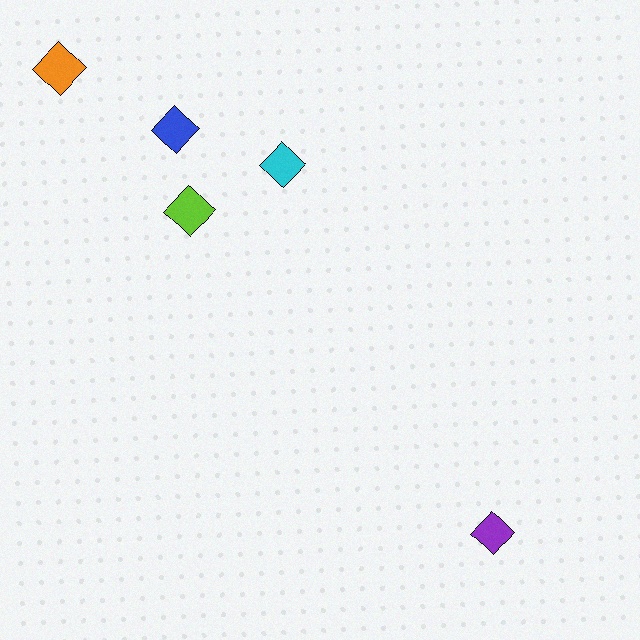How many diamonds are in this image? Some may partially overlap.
There are 5 diamonds.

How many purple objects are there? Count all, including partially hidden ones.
There is 1 purple object.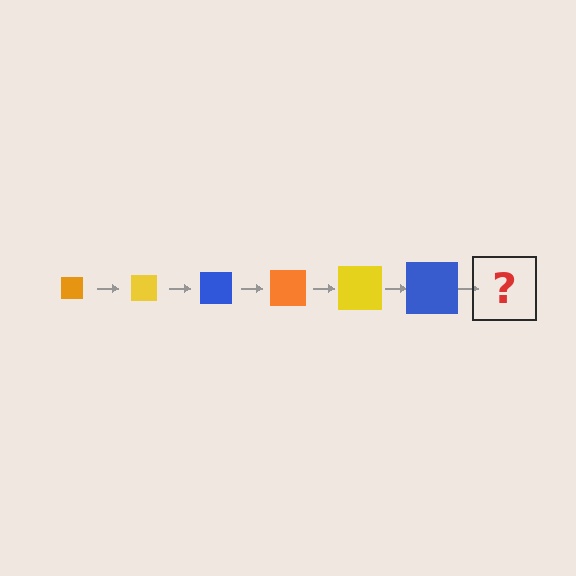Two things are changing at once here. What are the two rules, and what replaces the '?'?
The two rules are that the square grows larger each step and the color cycles through orange, yellow, and blue. The '?' should be an orange square, larger than the previous one.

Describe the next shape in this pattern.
It should be an orange square, larger than the previous one.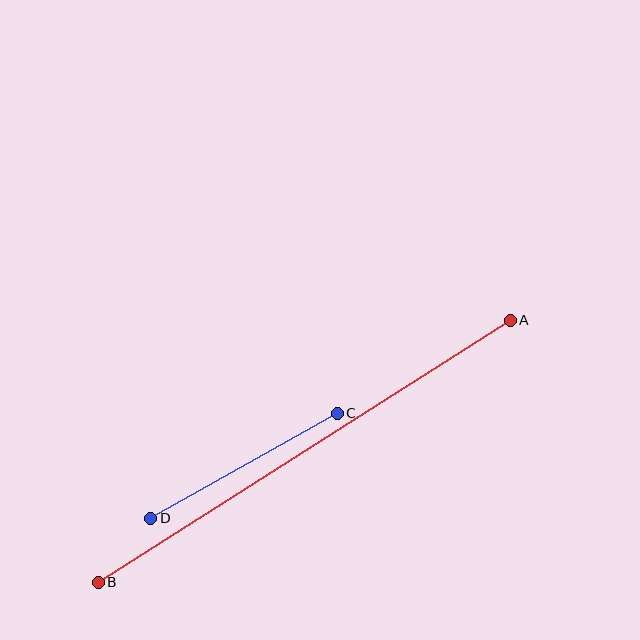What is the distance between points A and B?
The distance is approximately 489 pixels.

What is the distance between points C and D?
The distance is approximately 214 pixels.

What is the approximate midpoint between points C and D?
The midpoint is at approximately (244, 466) pixels.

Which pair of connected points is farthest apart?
Points A and B are farthest apart.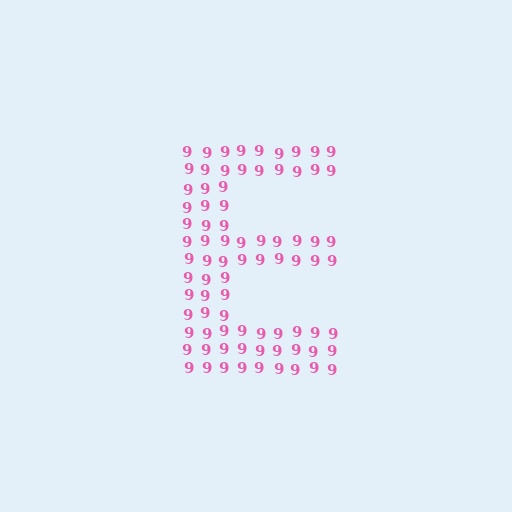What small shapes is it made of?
It is made of small digit 9's.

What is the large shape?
The large shape is the letter E.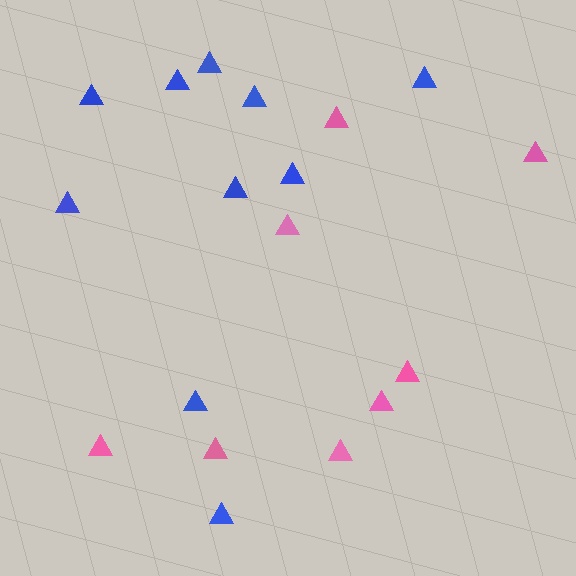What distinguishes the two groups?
There are 2 groups: one group of pink triangles (8) and one group of blue triangles (10).